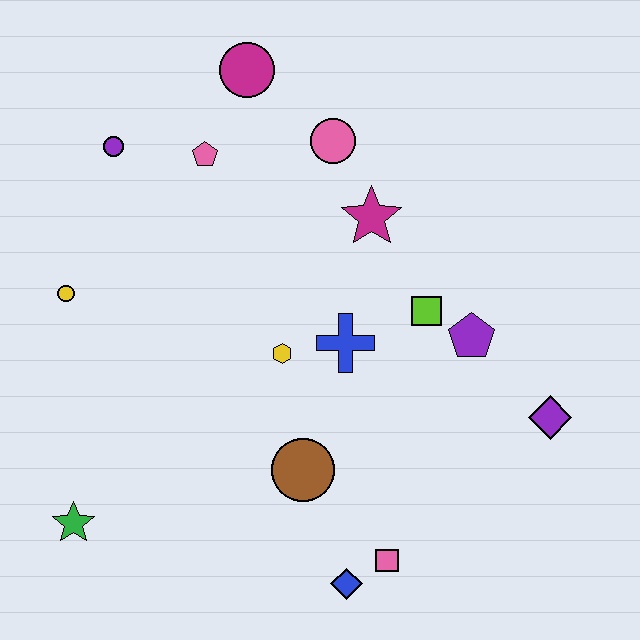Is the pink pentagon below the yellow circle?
No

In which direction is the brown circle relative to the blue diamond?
The brown circle is above the blue diamond.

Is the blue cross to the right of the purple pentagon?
No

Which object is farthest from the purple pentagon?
The green star is farthest from the purple pentagon.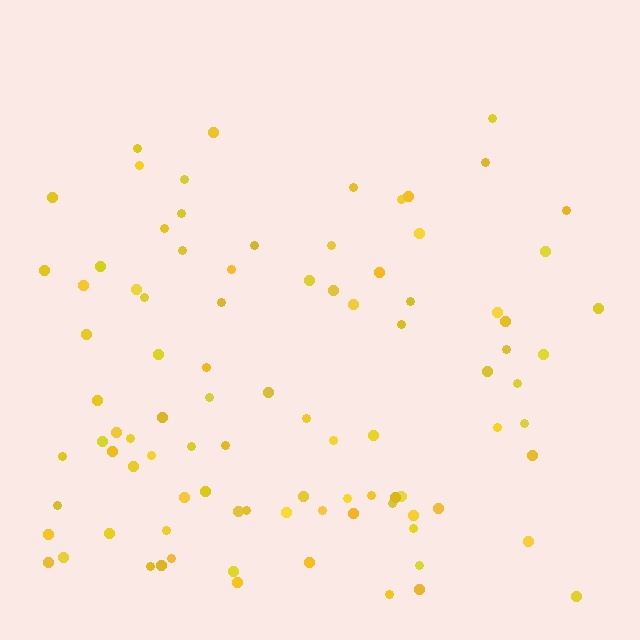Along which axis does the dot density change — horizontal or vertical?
Vertical.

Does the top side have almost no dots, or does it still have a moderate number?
Still a moderate number, just noticeably fewer than the bottom.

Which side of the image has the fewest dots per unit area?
The top.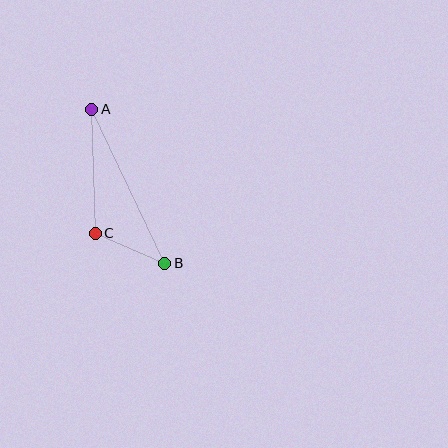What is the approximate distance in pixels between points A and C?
The distance between A and C is approximately 124 pixels.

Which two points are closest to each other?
Points B and C are closest to each other.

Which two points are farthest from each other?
Points A and B are farthest from each other.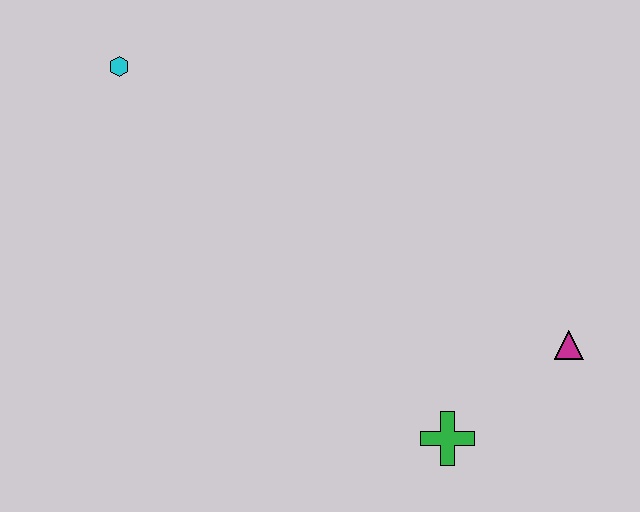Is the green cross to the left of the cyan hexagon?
No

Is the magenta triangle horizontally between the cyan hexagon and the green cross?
No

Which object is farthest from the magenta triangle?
The cyan hexagon is farthest from the magenta triangle.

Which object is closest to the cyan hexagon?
The green cross is closest to the cyan hexagon.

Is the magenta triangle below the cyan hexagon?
Yes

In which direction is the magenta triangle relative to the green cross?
The magenta triangle is to the right of the green cross.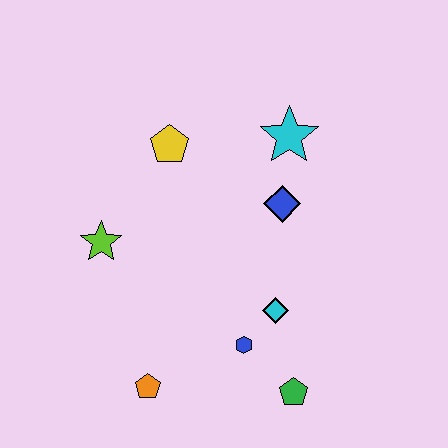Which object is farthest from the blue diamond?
The orange pentagon is farthest from the blue diamond.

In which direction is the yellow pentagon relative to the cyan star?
The yellow pentagon is to the left of the cyan star.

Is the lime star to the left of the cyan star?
Yes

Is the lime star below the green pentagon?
No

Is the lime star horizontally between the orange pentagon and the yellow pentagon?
No